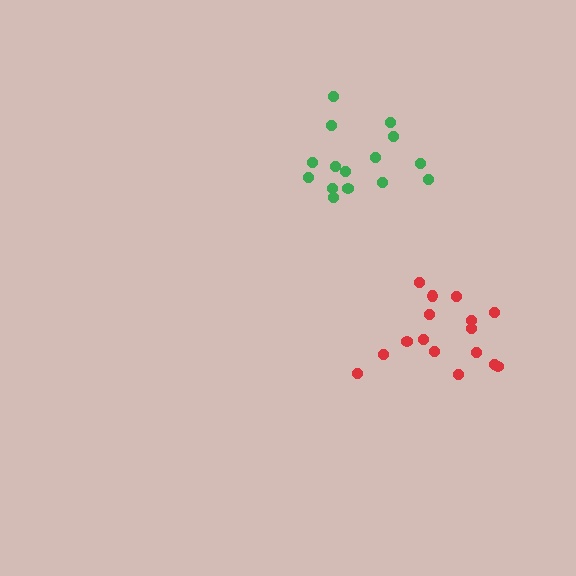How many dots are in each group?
Group 1: 15 dots, Group 2: 16 dots (31 total).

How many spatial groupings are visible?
There are 2 spatial groupings.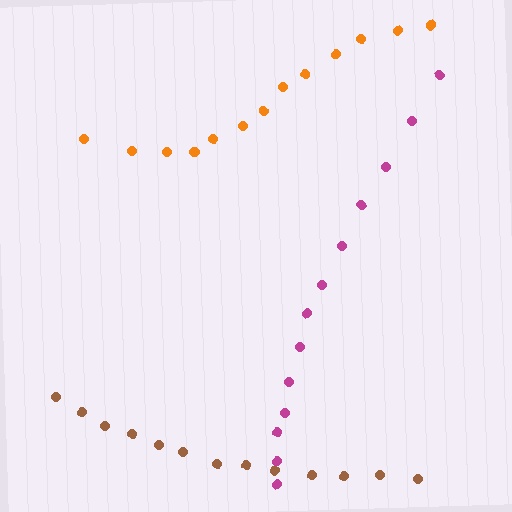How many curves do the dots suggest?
There are 3 distinct paths.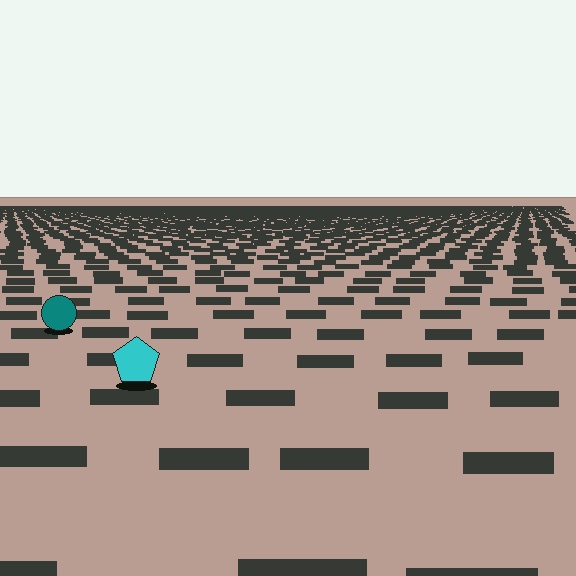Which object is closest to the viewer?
The cyan pentagon is closest. The texture marks near it are larger and more spread out.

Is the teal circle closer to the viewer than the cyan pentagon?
No. The cyan pentagon is closer — you can tell from the texture gradient: the ground texture is coarser near it.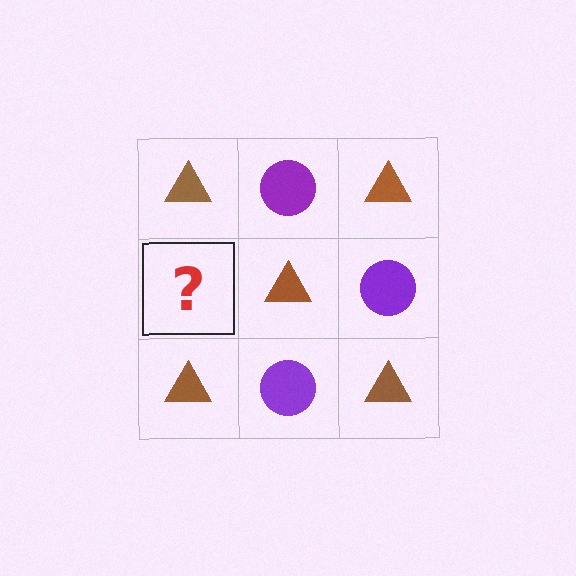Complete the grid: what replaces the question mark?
The question mark should be replaced with a purple circle.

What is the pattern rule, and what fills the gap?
The rule is that it alternates brown triangle and purple circle in a checkerboard pattern. The gap should be filled with a purple circle.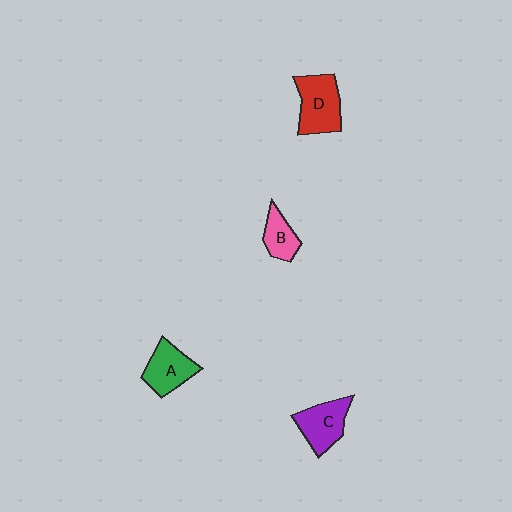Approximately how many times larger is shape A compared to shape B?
Approximately 1.4 times.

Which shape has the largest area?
Shape D (red).